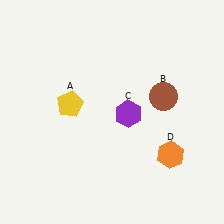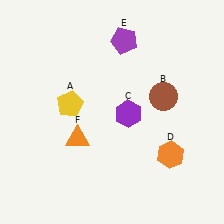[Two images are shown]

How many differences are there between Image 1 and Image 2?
There are 2 differences between the two images.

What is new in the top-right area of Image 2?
A purple pentagon (E) was added in the top-right area of Image 2.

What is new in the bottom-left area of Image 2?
An orange triangle (F) was added in the bottom-left area of Image 2.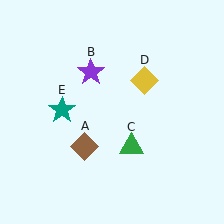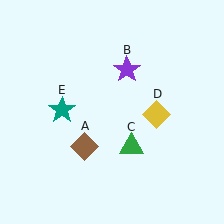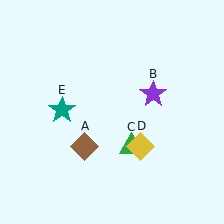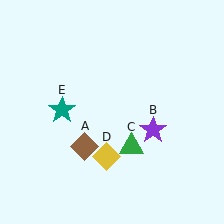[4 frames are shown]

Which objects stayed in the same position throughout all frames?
Brown diamond (object A) and green triangle (object C) and teal star (object E) remained stationary.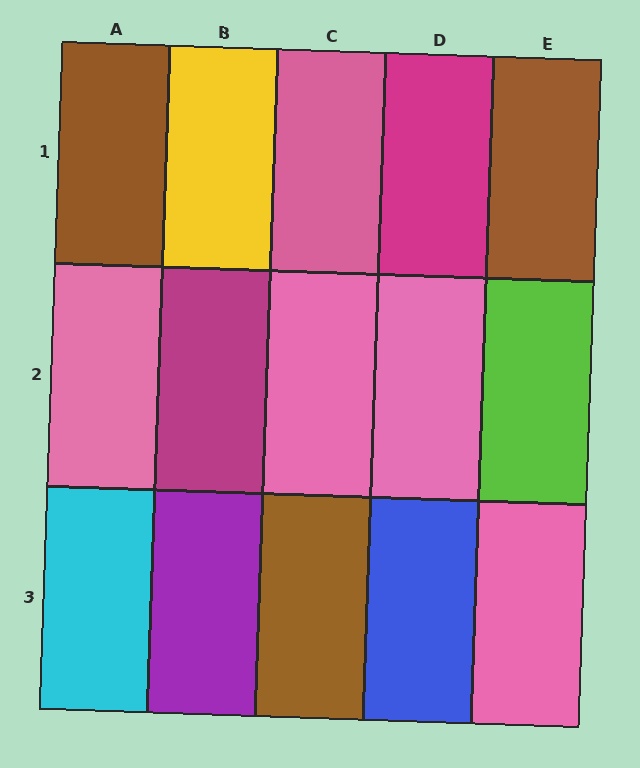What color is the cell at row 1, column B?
Yellow.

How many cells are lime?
1 cell is lime.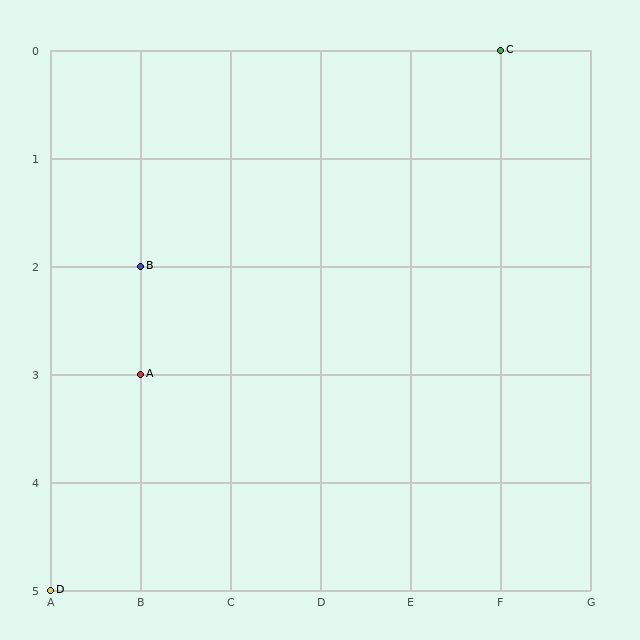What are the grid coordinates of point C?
Point C is at grid coordinates (F, 0).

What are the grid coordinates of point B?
Point B is at grid coordinates (B, 2).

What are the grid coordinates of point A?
Point A is at grid coordinates (B, 3).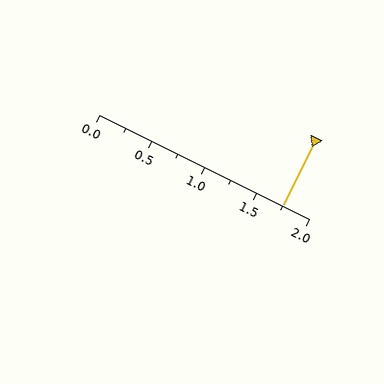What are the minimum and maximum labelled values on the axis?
The axis runs from 0.0 to 2.0.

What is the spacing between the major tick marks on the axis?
The major ticks are spaced 0.5 apart.